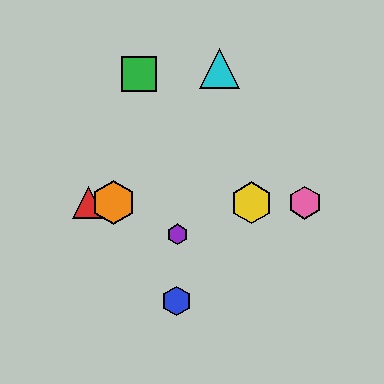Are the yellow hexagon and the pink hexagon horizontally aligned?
Yes, both are at y≈203.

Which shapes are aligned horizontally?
The red triangle, the yellow hexagon, the orange hexagon, the pink hexagon are aligned horizontally.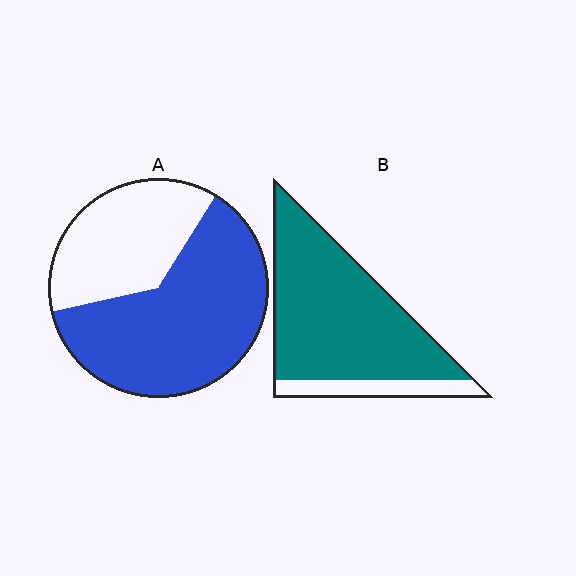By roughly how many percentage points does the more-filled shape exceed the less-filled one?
By roughly 20 percentage points (B over A).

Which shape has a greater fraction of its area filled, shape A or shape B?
Shape B.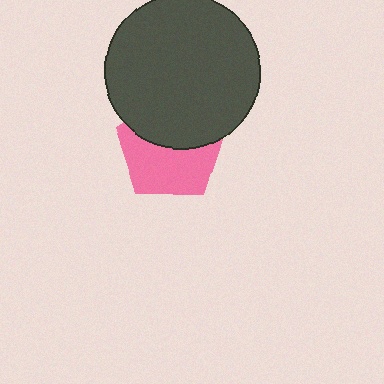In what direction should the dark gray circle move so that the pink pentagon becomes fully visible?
The dark gray circle should move up. That is the shortest direction to clear the overlap and leave the pink pentagon fully visible.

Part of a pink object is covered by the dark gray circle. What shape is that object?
It is a pentagon.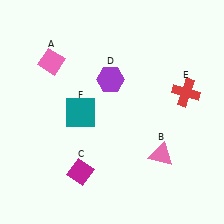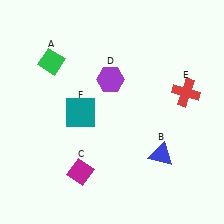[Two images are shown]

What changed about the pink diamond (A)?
In Image 1, A is pink. In Image 2, it changed to green.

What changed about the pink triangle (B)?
In Image 1, B is pink. In Image 2, it changed to blue.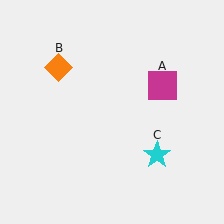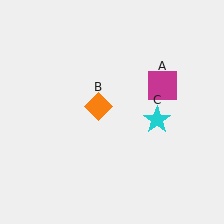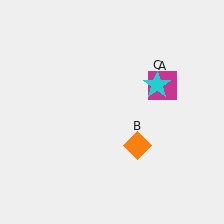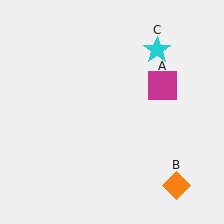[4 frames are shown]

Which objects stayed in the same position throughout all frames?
Magenta square (object A) remained stationary.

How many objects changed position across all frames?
2 objects changed position: orange diamond (object B), cyan star (object C).